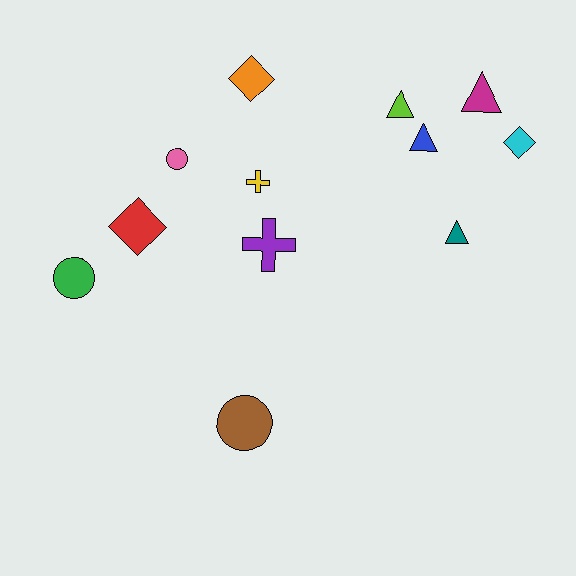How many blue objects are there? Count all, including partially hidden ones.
There is 1 blue object.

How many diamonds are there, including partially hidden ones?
There are 3 diamonds.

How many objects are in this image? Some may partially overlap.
There are 12 objects.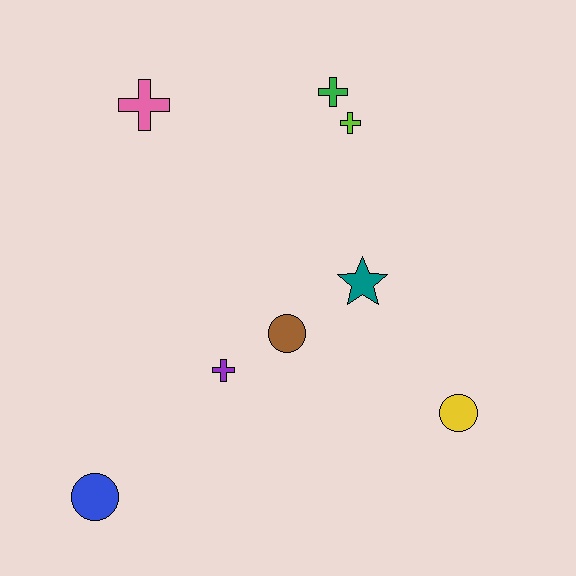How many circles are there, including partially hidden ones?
There are 3 circles.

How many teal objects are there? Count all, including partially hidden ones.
There is 1 teal object.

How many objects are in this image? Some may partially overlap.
There are 8 objects.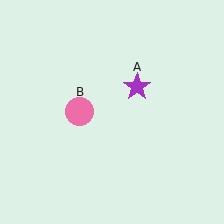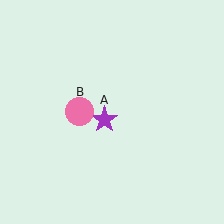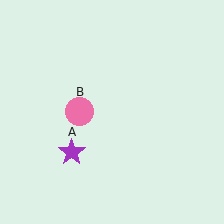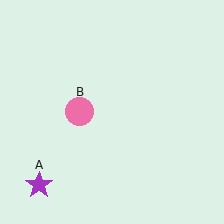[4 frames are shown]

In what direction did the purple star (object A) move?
The purple star (object A) moved down and to the left.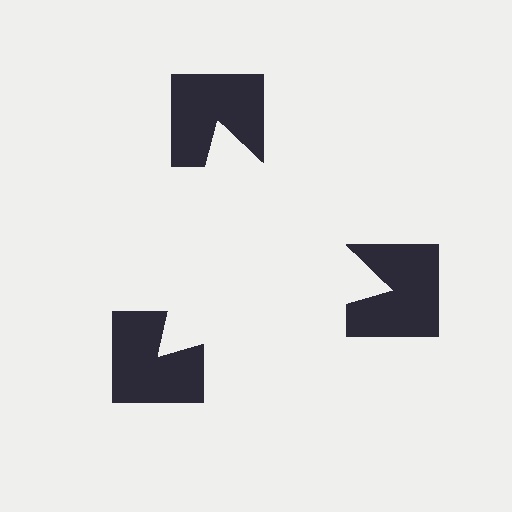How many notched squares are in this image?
There are 3 — one at each vertex of the illusory triangle.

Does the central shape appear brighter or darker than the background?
It typically appears slightly brighter than the background, even though no actual brightness change is drawn.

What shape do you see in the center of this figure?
An illusory triangle — its edges are inferred from the aligned wedge cuts in the notched squares, not physically drawn.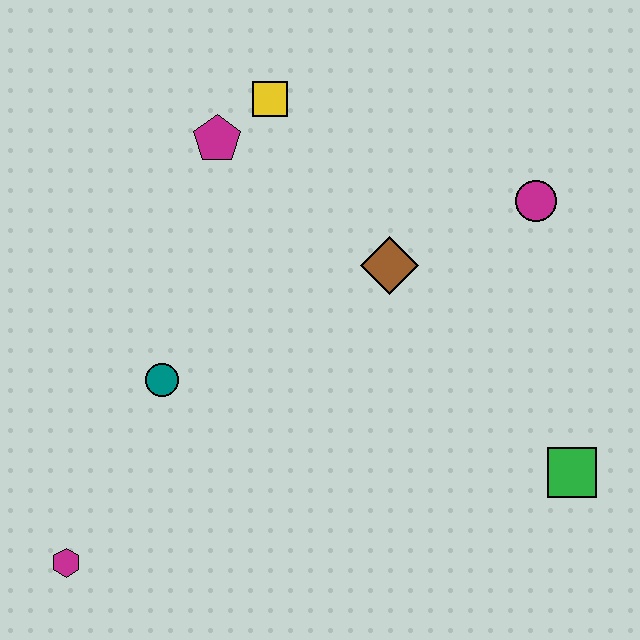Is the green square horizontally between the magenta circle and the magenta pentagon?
No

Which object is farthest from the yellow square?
The magenta hexagon is farthest from the yellow square.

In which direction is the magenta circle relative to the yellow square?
The magenta circle is to the right of the yellow square.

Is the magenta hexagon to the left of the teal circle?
Yes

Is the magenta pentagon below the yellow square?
Yes